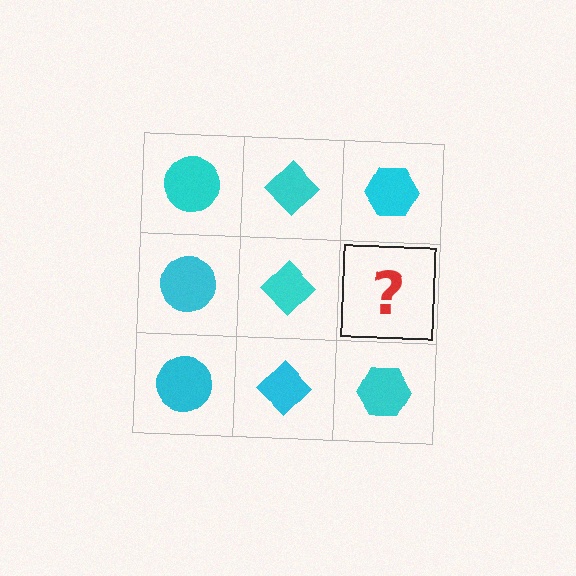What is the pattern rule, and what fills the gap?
The rule is that each column has a consistent shape. The gap should be filled with a cyan hexagon.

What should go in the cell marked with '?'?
The missing cell should contain a cyan hexagon.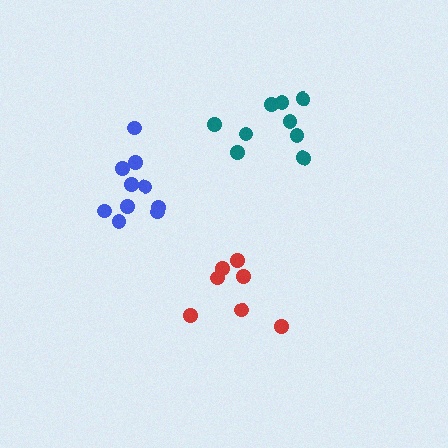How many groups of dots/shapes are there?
There are 3 groups.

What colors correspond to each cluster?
The clusters are colored: teal, blue, red.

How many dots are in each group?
Group 1: 9 dots, Group 2: 10 dots, Group 3: 7 dots (26 total).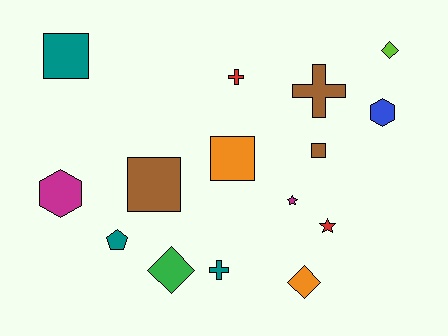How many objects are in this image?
There are 15 objects.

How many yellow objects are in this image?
There are no yellow objects.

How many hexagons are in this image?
There are 2 hexagons.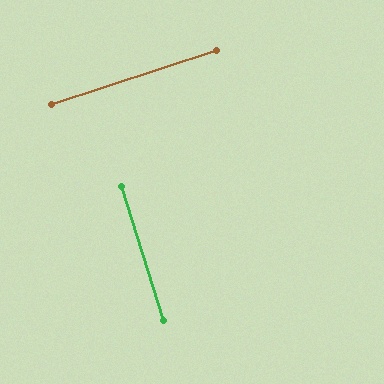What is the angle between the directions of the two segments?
Approximately 89 degrees.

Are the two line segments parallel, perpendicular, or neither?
Perpendicular — they meet at approximately 89°.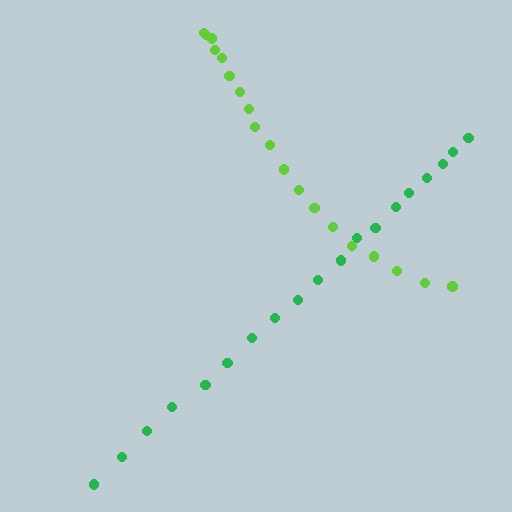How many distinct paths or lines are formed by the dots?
There are 2 distinct paths.